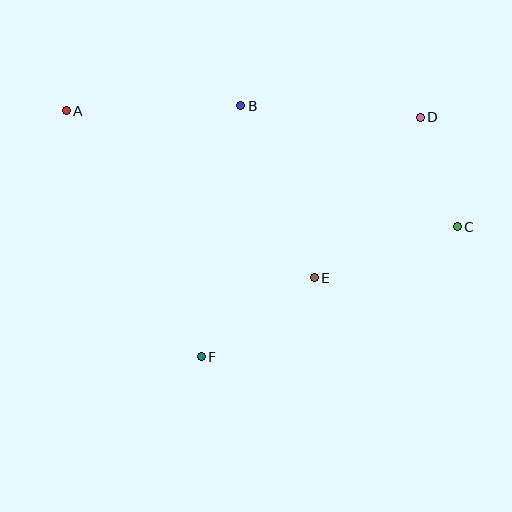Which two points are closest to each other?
Points C and D are closest to each other.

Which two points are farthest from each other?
Points A and C are farthest from each other.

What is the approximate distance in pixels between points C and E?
The distance between C and E is approximately 152 pixels.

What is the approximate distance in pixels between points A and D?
The distance between A and D is approximately 354 pixels.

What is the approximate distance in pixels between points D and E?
The distance between D and E is approximately 192 pixels.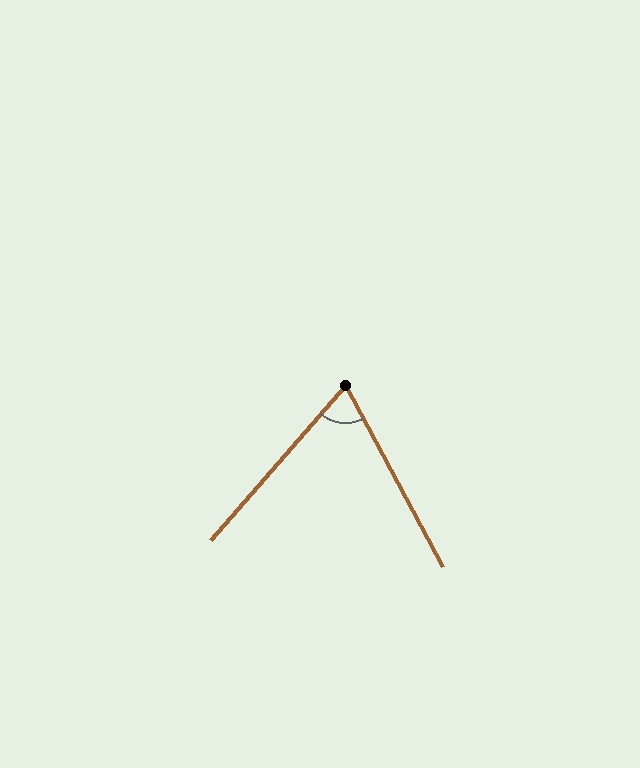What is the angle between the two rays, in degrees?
Approximately 69 degrees.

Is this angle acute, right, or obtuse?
It is acute.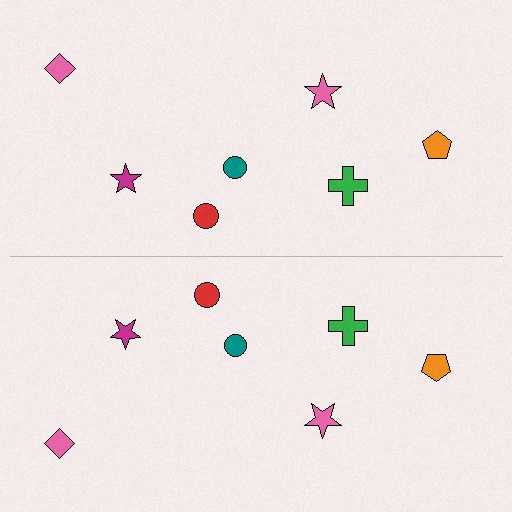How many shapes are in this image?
There are 14 shapes in this image.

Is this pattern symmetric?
Yes, this pattern has bilateral (reflection) symmetry.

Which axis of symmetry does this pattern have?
The pattern has a horizontal axis of symmetry running through the center of the image.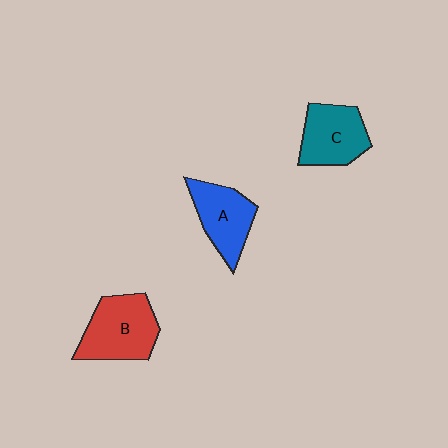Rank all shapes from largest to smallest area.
From largest to smallest: B (red), C (teal), A (blue).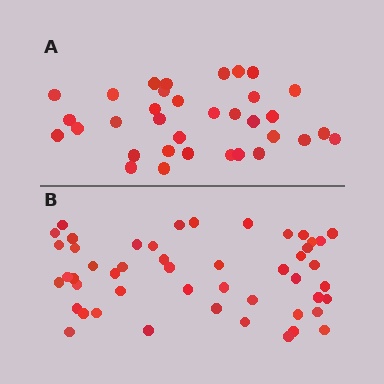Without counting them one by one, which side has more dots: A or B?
Region B (the bottom region) has more dots.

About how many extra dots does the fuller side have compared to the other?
Region B has approximately 15 more dots than region A.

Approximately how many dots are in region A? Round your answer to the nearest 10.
About 30 dots. (The exact count is 34, which rounds to 30.)